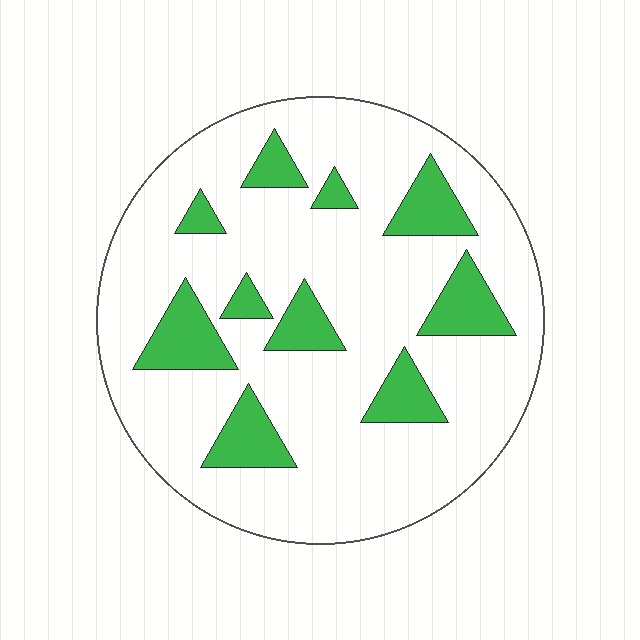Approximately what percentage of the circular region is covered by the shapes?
Approximately 20%.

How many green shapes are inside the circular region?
10.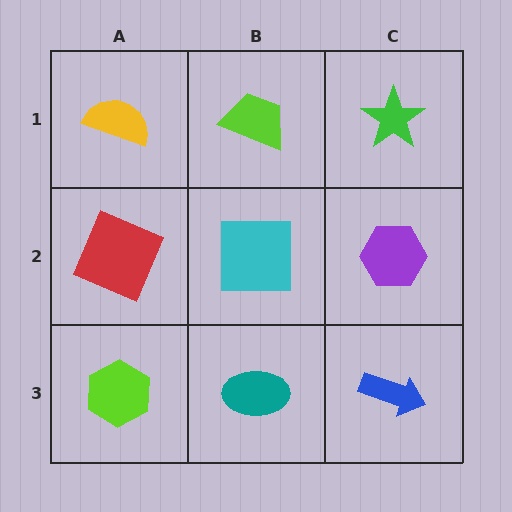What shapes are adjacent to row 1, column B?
A cyan square (row 2, column B), a yellow semicircle (row 1, column A), a green star (row 1, column C).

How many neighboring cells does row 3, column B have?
3.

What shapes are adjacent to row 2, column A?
A yellow semicircle (row 1, column A), a lime hexagon (row 3, column A), a cyan square (row 2, column B).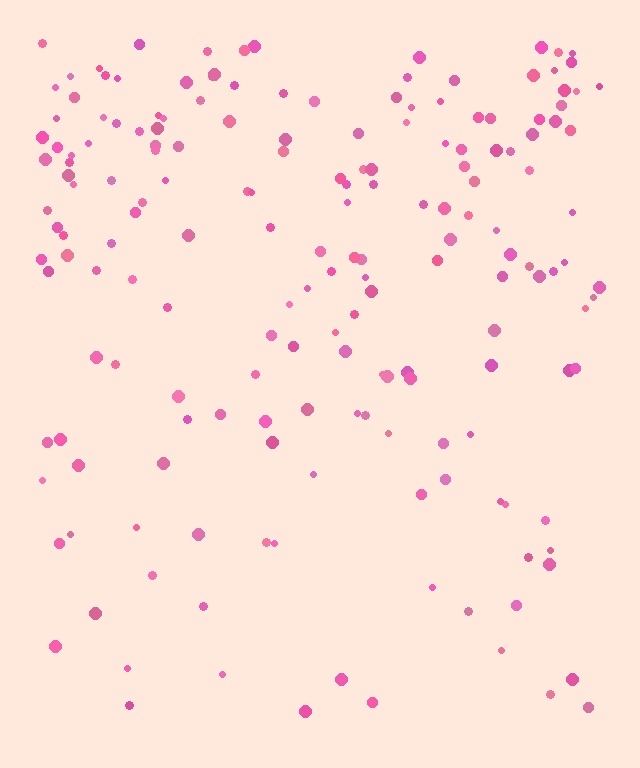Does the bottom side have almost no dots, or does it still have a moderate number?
Still a moderate number, just noticeably fewer than the top.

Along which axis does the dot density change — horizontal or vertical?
Vertical.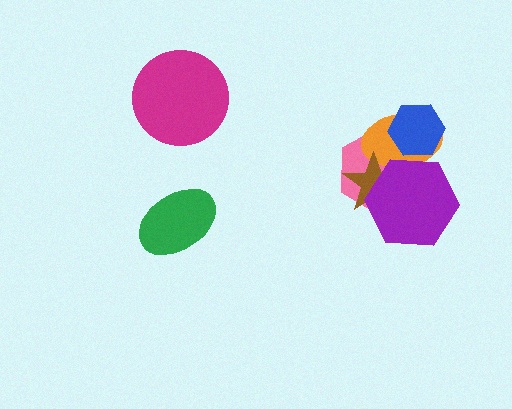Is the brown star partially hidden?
Yes, it is partially covered by another shape.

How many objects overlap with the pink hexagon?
4 objects overlap with the pink hexagon.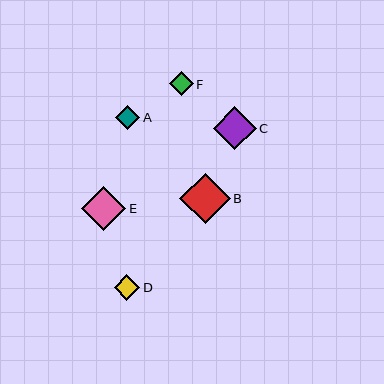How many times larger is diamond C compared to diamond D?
Diamond C is approximately 1.7 times the size of diamond D.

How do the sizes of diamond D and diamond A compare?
Diamond D and diamond A are approximately the same size.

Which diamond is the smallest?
Diamond F is the smallest with a size of approximately 23 pixels.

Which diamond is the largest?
Diamond B is the largest with a size of approximately 50 pixels.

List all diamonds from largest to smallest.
From largest to smallest: B, E, C, D, A, F.